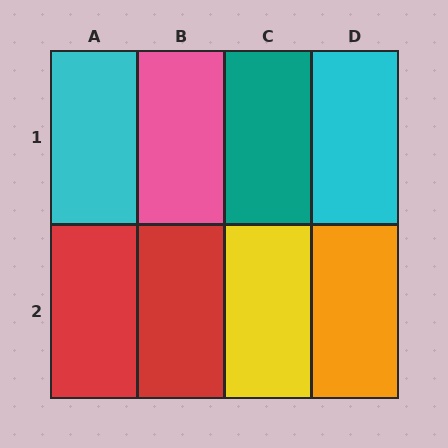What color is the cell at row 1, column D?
Cyan.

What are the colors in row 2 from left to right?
Red, red, yellow, orange.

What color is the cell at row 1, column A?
Cyan.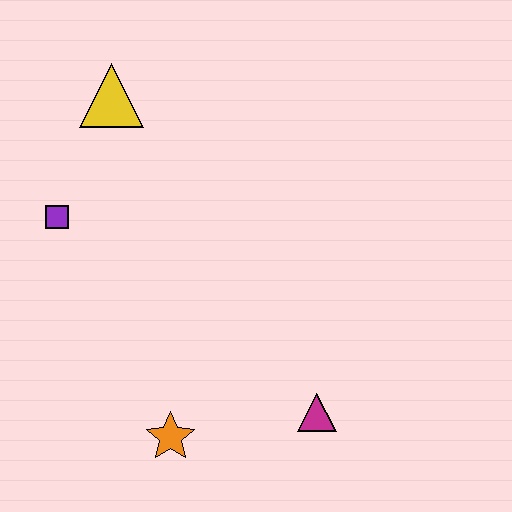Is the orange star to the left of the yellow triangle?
No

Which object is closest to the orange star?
The magenta triangle is closest to the orange star.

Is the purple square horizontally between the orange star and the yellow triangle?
No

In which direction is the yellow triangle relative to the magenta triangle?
The yellow triangle is above the magenta triangle.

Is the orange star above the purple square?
No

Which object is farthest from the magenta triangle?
The yellow triangle is farthest from the magenta triangle.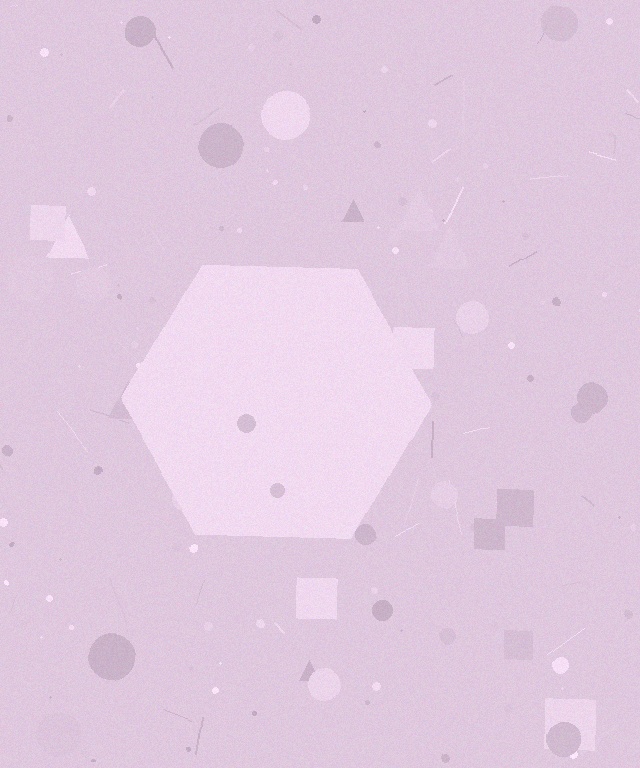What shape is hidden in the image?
A hexagon is hidden in the image.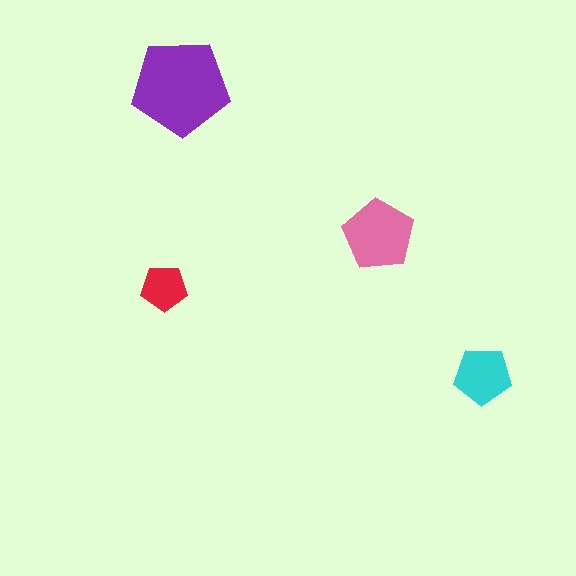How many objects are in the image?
There are 4 objects in the image.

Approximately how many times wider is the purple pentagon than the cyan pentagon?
About 1.5 times wider.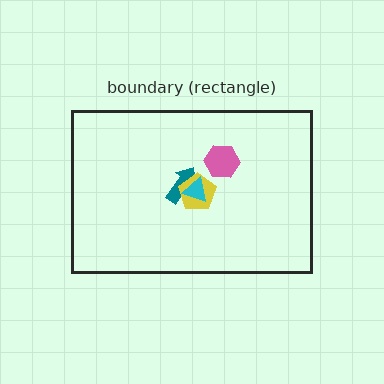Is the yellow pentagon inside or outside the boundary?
Inside.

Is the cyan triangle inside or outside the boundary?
Inside.